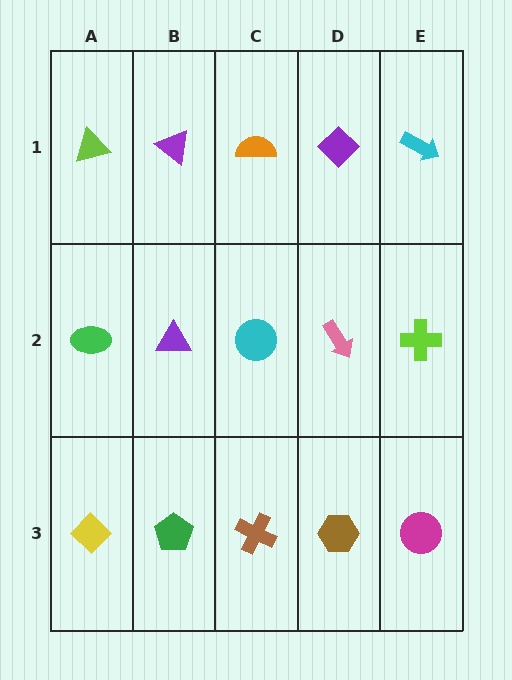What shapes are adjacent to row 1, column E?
A lime cross (row 2, column E), a purple diamond (row 1, column D).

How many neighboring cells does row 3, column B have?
3.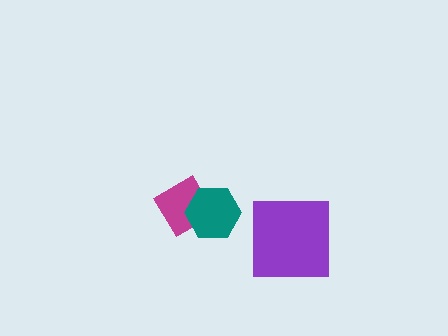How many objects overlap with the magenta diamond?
1 object overlaps with the magenta diamond.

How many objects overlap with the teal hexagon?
1 object overlaps with the teal hexagon.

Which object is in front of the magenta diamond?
The teal hexagon is in front of the magenta diamond.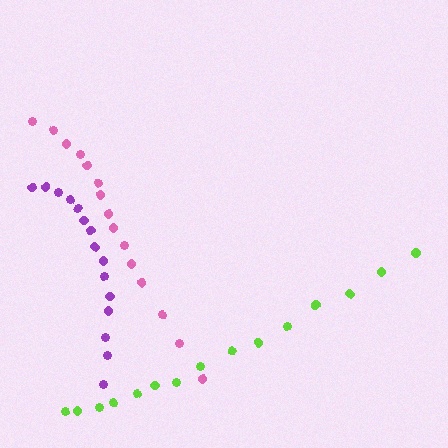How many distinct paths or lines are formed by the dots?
There are 3 distinct paths.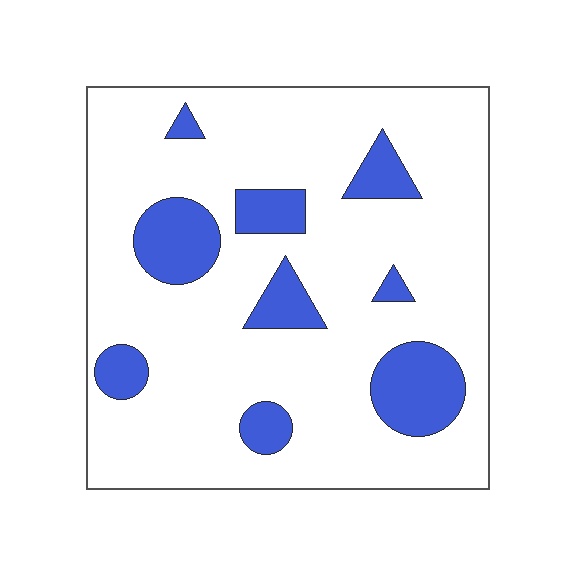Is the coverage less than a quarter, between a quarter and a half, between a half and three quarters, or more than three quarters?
Less than a quarter.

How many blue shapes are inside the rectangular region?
9.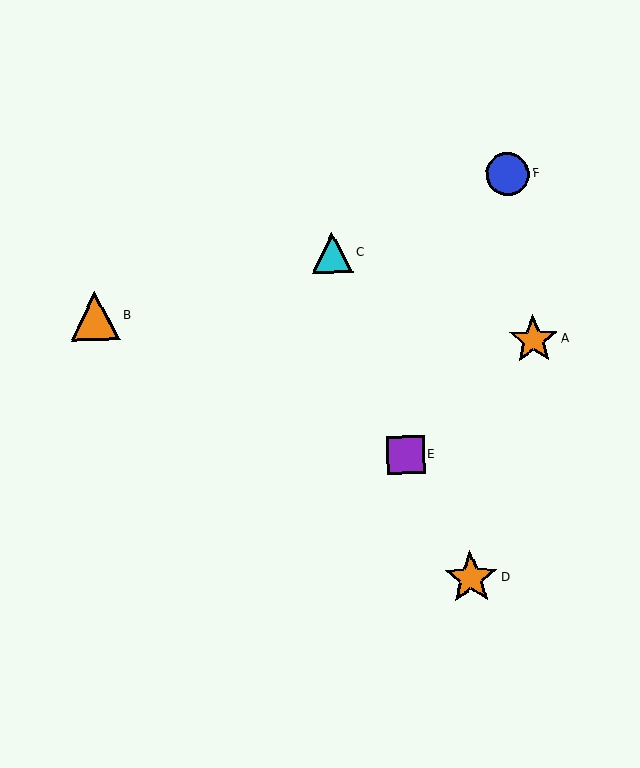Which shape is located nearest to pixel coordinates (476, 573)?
The orange star (labeled D) at (471, 578) is nearest to that location.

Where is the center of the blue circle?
The center of the blue circle is at (508, 174).